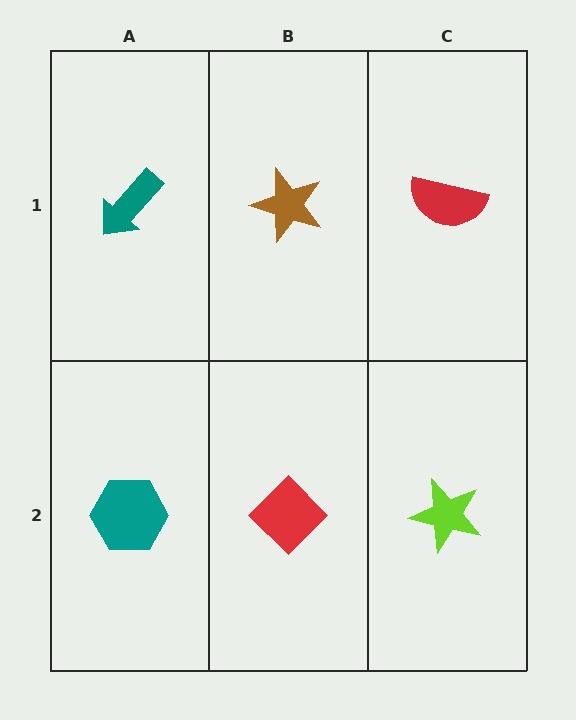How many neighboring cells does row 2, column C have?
2.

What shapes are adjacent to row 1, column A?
A teal hexagon (row 2, column A), a brown star (row 1, column B).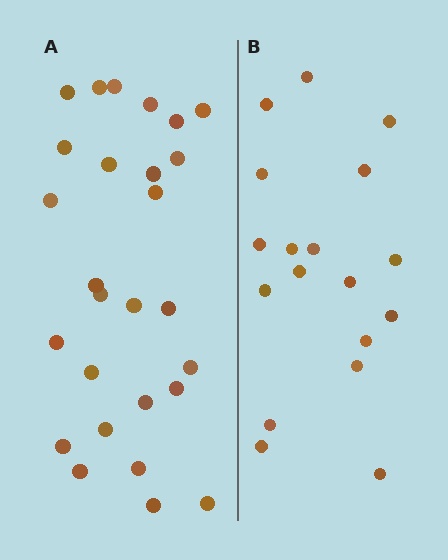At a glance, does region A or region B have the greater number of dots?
Region A (the left region) has more dots.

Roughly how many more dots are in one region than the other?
Region A has roughly 8 or so more dots than region B.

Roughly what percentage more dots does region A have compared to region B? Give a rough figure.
About 50% more.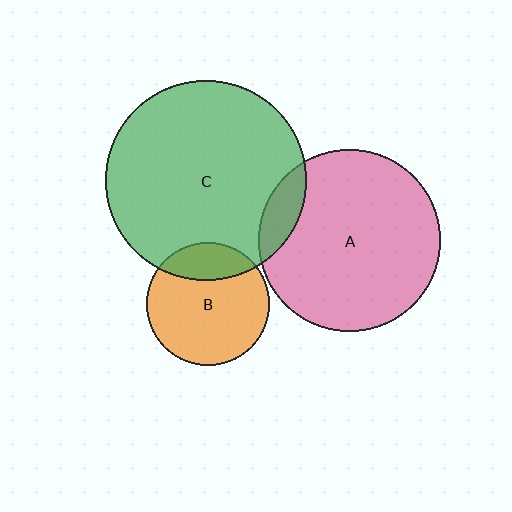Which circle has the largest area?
Circle C (green).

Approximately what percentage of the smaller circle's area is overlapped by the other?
Approximately 10%.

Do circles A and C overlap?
Yes.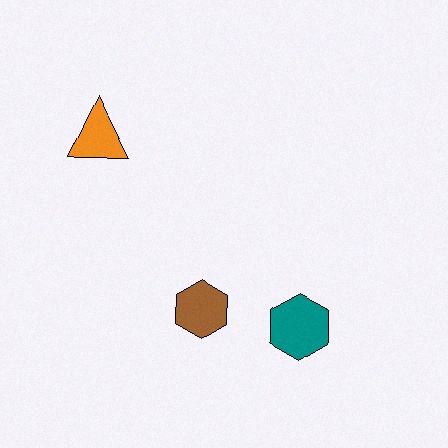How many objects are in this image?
There are 3 objects.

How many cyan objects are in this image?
There are no cyan objects.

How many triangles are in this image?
There is 1 triangle.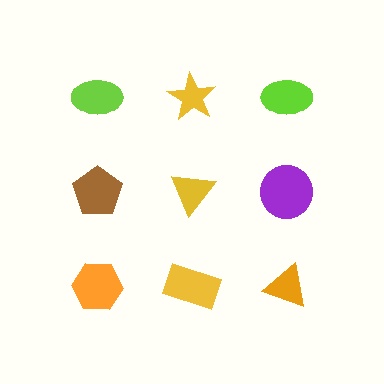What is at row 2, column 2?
A yellow triangle.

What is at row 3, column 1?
An orange hexagon.